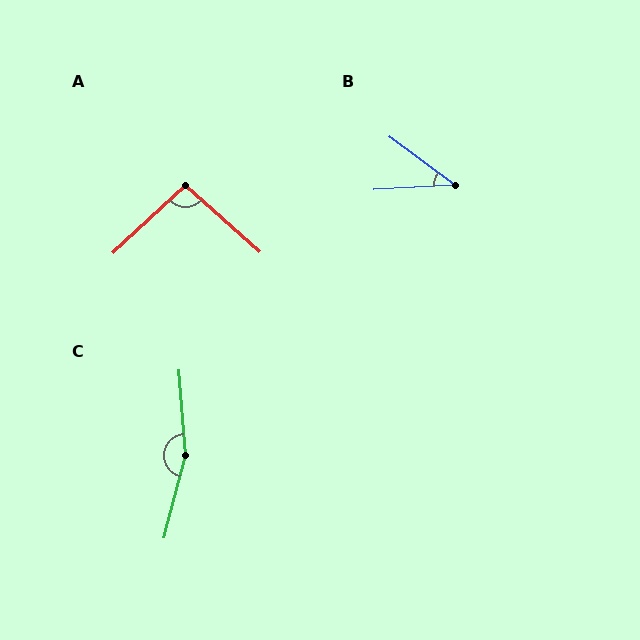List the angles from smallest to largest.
B (40°), A (95°), C (161°).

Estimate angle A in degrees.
Approximately 95 degrees.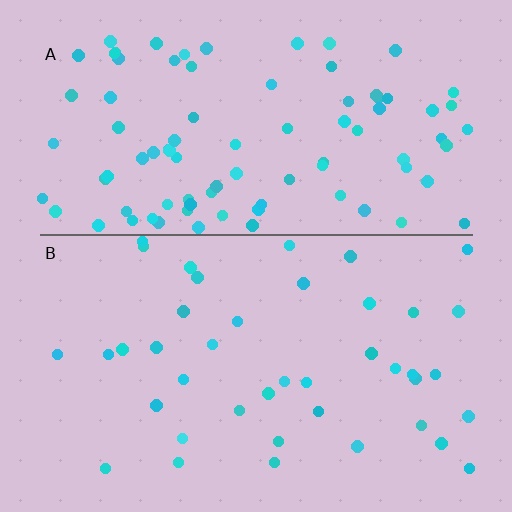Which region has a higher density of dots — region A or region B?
A (the top).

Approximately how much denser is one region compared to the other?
Approximately 2.2× — region A over region B.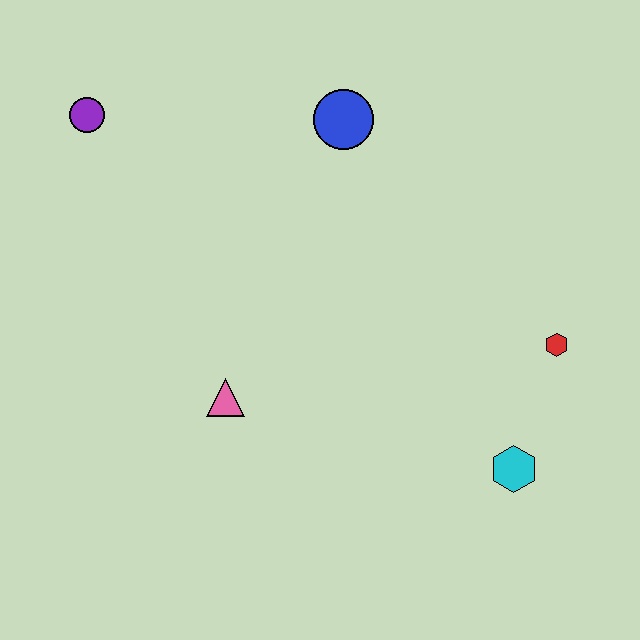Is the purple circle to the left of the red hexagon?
Yes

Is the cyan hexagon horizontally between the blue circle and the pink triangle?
No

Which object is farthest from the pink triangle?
The red hexagon is farthest from the pink triangle.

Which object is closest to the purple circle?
The blue circle is closest to the purple circle.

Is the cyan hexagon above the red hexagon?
No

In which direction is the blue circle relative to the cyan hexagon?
The blue circle is above the cyan hexagon.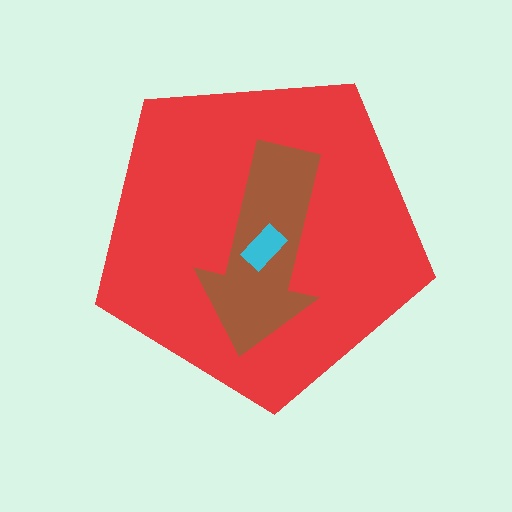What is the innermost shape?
The cyan rectangle.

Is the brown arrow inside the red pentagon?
Yes.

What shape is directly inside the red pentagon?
The brown arrow.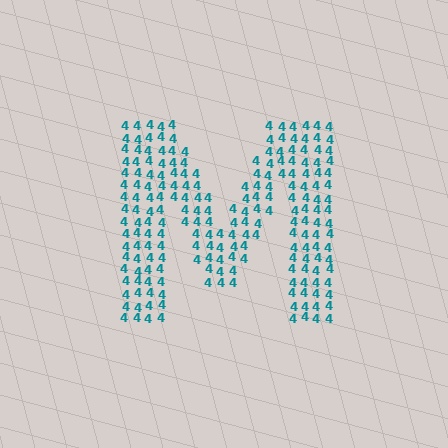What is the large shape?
The large shape is the letter M.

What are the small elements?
The small elements are digit 4's.